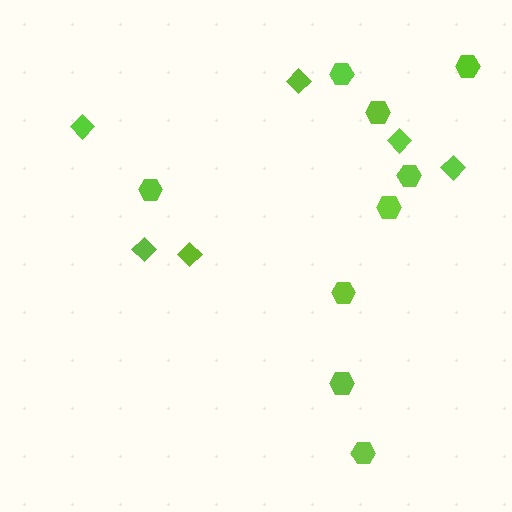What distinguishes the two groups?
There are 2 groups: one group of diamonds (6) and one group of hexagons (9).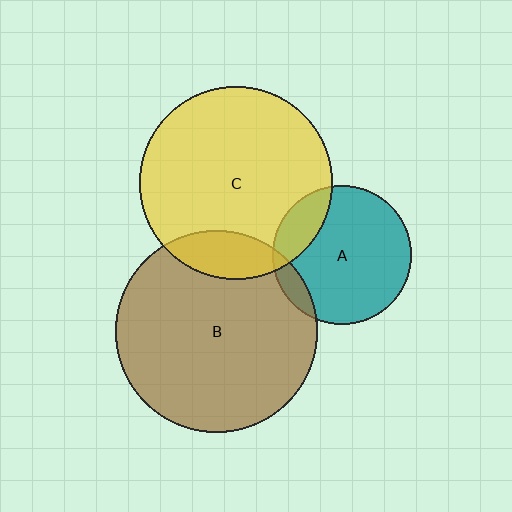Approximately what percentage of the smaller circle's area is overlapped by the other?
Approximately 15%.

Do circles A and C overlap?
Yes.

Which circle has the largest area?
Circle B (brown).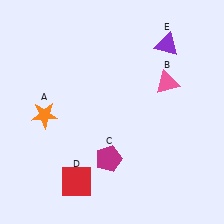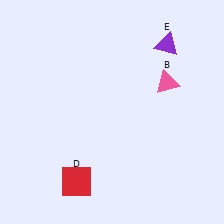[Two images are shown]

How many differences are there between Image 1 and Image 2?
There are 2 differences between the two images.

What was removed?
The orange star (A), the magenta pentagon (C) were removed in Image 2.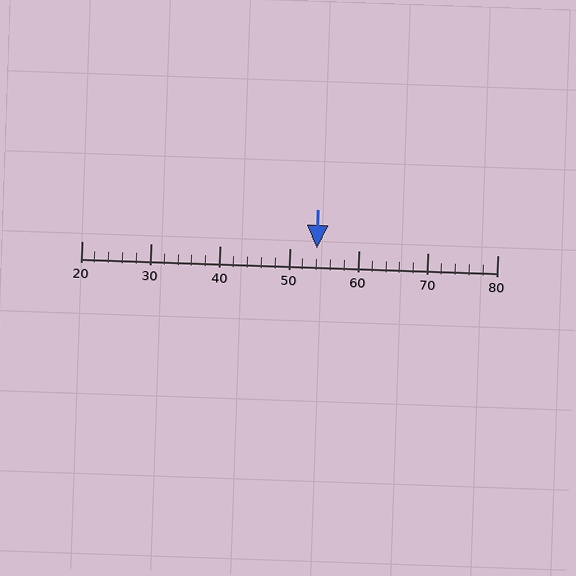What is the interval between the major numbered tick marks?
The major tick marks are spaced 10 units apart.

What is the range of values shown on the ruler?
The ruler shows values from 20 to 80.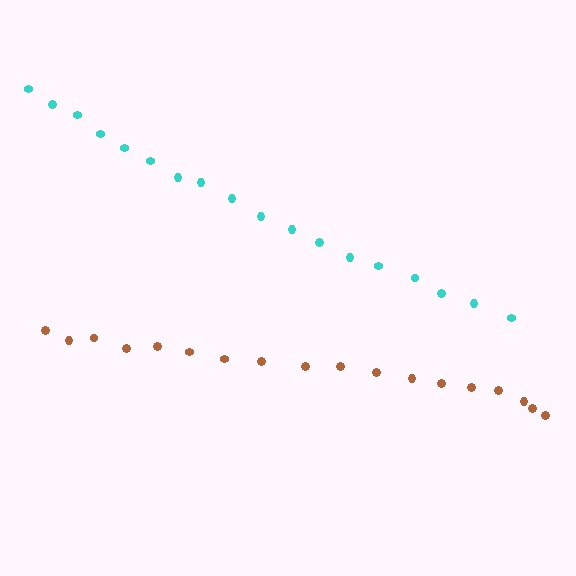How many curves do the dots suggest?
There are 2 distinct paths.